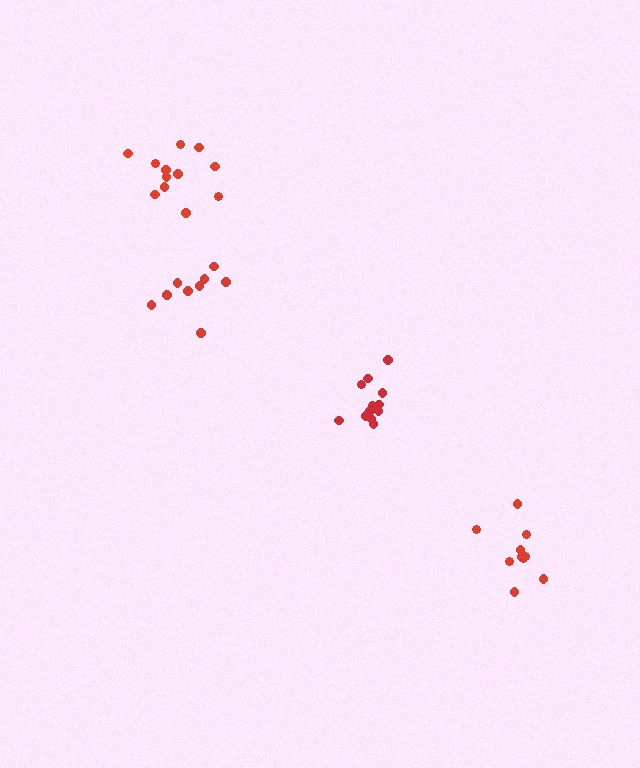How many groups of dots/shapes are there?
There are 4 groups.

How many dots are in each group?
Group 1: 12 dots, Group 2: 9 dots, Group 3: 10 dots, Group 4: 12 dots (43 total).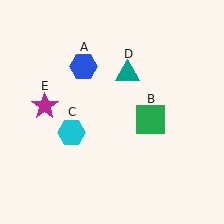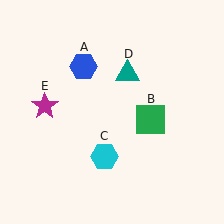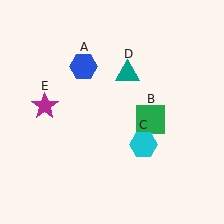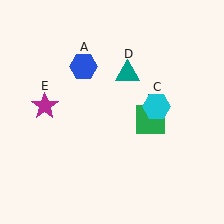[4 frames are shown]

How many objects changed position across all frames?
1 object changed position: cyan hexagon (object C).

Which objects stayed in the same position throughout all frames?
Blue hexagon (object A) and green square (object B) and teal triangle (object D) and magenta star (object E) remained stationary.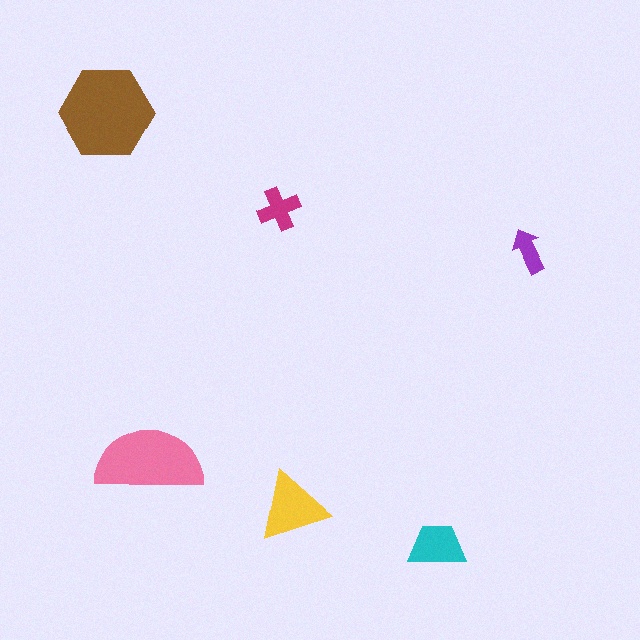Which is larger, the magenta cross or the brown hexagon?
The brown hexagon.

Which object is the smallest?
The purple arrow.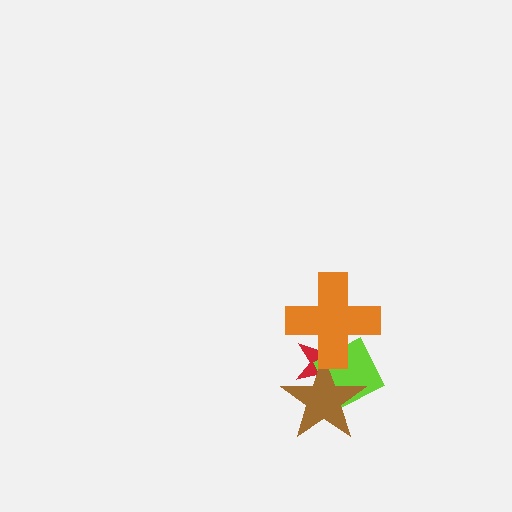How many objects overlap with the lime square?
3 objects overlap with the lime square.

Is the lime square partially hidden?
Yes, it is partially covered by another shape.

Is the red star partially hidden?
Yes, it is partially covered by another shape.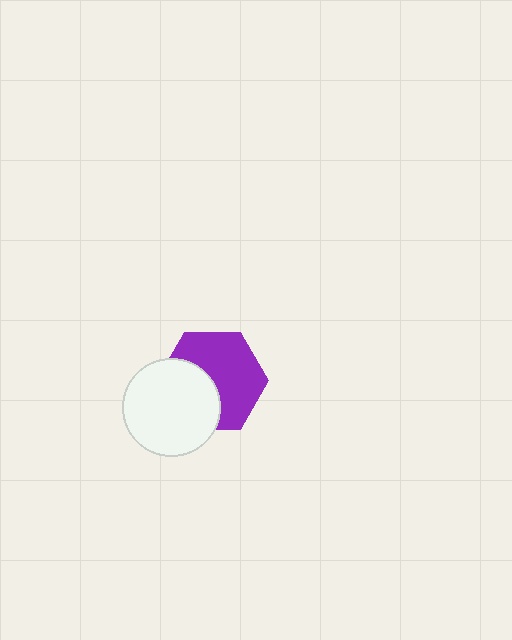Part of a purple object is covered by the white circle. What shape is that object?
It is a hexagon.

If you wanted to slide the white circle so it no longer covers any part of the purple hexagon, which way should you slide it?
Slide it toward the lower-left — that is the most direct way to separate the two shapes.